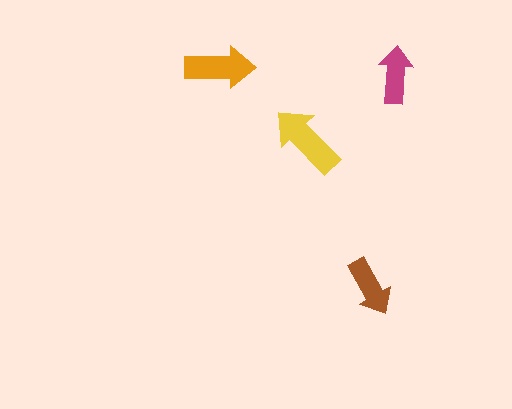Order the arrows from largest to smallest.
the yellow one, the orange one, the brown one, the magenta one.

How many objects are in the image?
There are 4 objects in the image.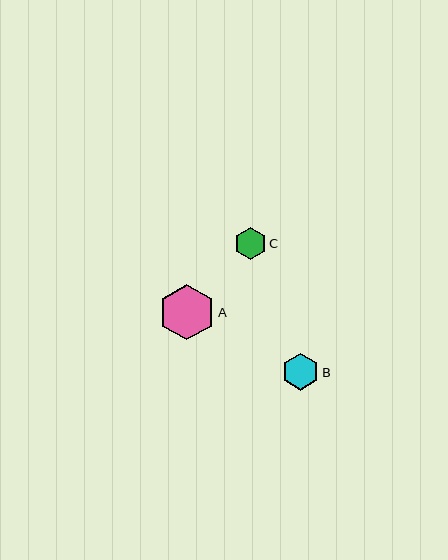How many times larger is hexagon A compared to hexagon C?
Hexagon A is approximately 1.7 times the size of hexagon C.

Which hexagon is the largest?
Hexagon A is the largest with a size of approximately 56 pixels.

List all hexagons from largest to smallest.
From largest to smallest: A, B, C.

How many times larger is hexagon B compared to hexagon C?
Hexagon B is approximately 1.2 times the size of hexagon C.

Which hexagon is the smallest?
Hexagon C is the smallest with a size of approximately 32 pixels.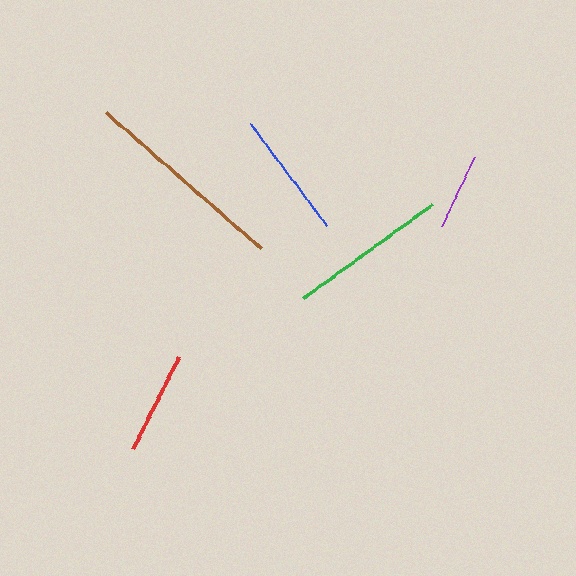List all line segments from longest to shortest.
From longest to shortest: brown, green, blue, red, purple.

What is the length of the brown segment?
The brown segment is approximately 206 pixels long.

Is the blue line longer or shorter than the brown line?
The brown line is longer than the blue line.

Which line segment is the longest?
The brown line is the longest at approximately 206 pixels.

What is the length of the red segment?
The red segment is approximately 103 pixels long.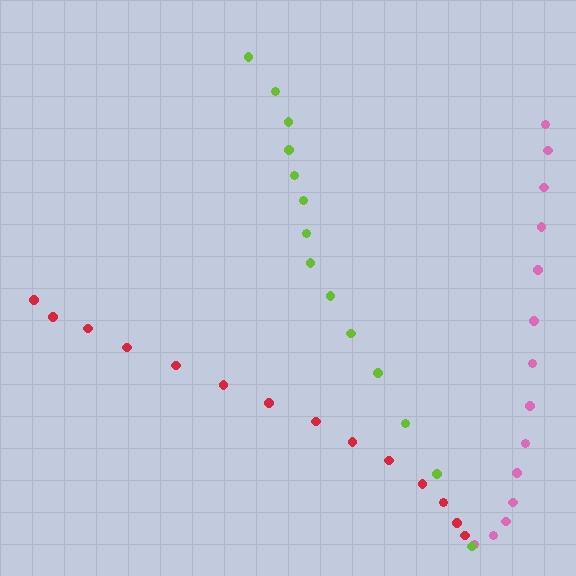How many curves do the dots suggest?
There are 3 distinct paths.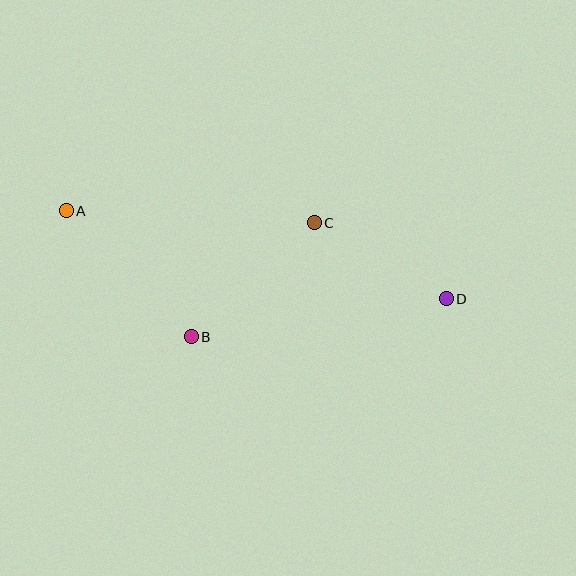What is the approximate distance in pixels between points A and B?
The distance between A and B is approximately 177 pixels.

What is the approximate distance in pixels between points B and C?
The distance between B and C is approximately 168 pixels.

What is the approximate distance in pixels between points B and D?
The distance between B and D is approximately 258 pixels.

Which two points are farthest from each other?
Points A and D are farthest from each other.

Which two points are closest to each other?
Points C and D are closest to each other.